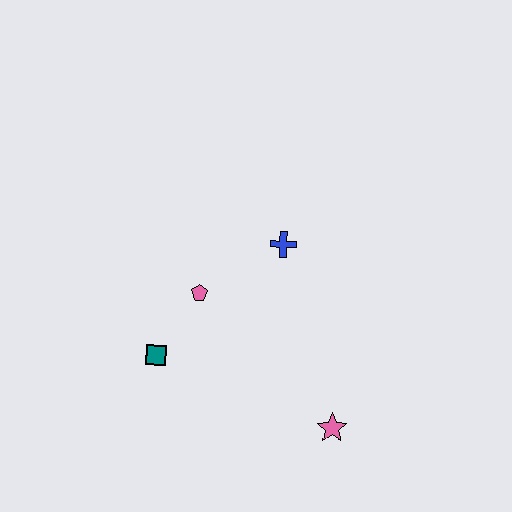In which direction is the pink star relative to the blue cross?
The pink star is below the blue cross.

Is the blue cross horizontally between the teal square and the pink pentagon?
No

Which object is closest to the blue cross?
The pink pentagon is closest to the blue cross.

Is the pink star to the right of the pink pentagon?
Yes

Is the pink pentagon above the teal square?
Yes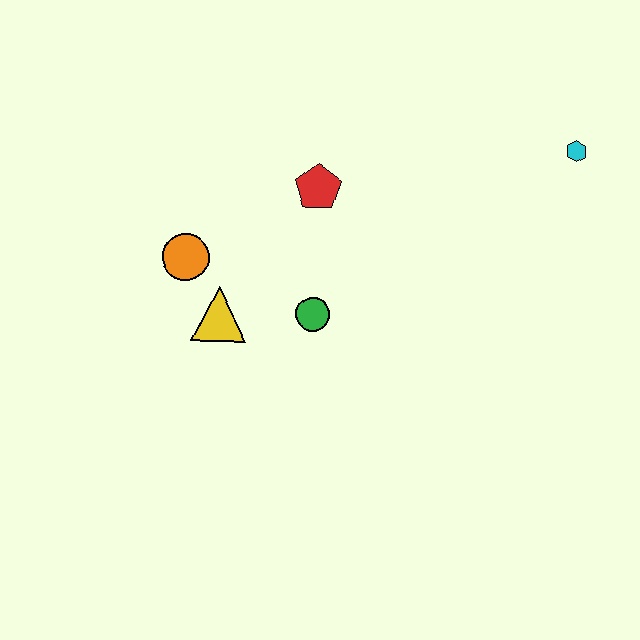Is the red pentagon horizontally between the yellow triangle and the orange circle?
No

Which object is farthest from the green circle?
The cyan hexagon is farthest from the green circle.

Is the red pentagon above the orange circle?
Yes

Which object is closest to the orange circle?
The yellow triangle is closest to the orange circle.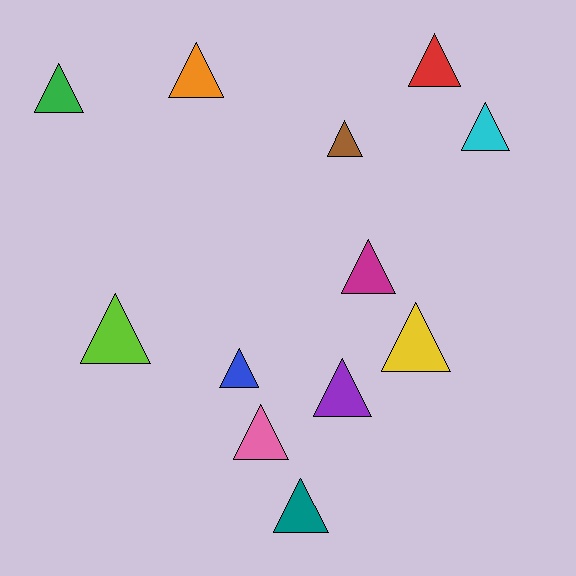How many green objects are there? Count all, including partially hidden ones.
There is 1 green object.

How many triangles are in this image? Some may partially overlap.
There are 12 triangles.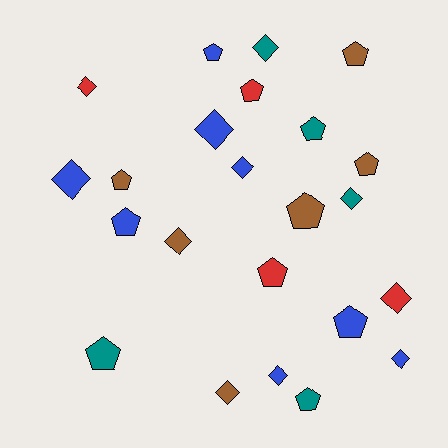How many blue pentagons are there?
There are 3 blue pentagons.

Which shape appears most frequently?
Pentagon, with 12 objects.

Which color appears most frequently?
Blue, with 8 objects.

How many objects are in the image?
There are 23 objects.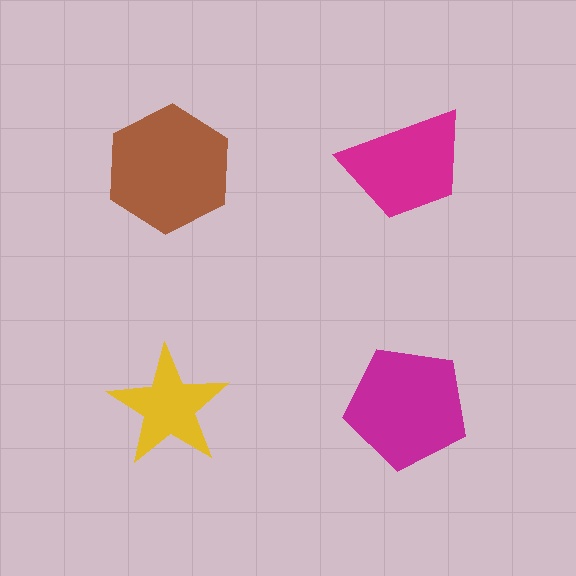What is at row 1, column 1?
A brown hexagon.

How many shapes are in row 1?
2 shapes.